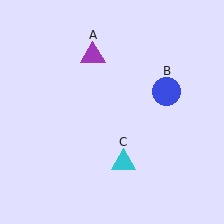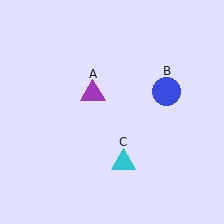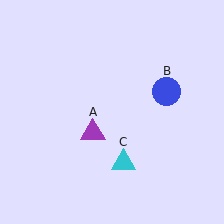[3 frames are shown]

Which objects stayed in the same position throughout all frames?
Blue circle (object B) and cyan triangle (object C) remained stationary.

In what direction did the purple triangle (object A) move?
The purple triangle (object A) moved down.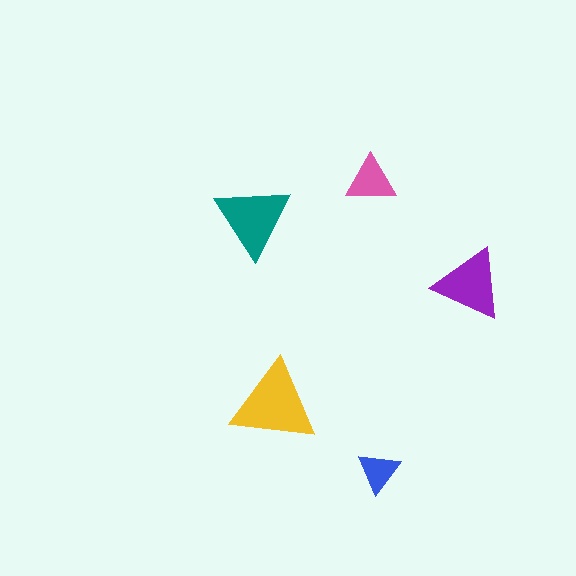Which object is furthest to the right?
The purple triangle is rightmost.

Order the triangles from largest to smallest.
the yellow one, the teal one, the purple one, the pink one, the blue one.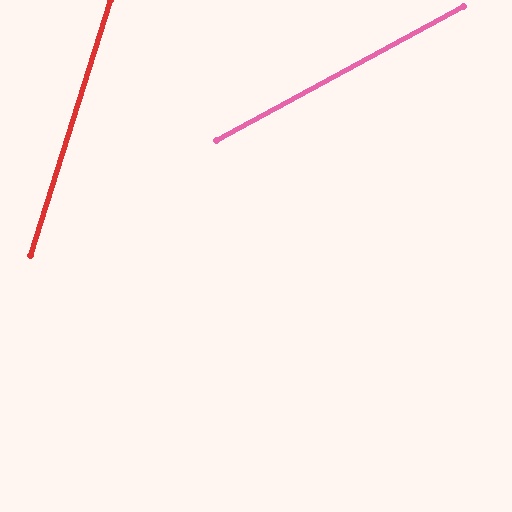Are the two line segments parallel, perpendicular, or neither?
Neither parallel nor perpendicular — they differ by about 44°.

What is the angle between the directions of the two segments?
Approximately 44 degrees.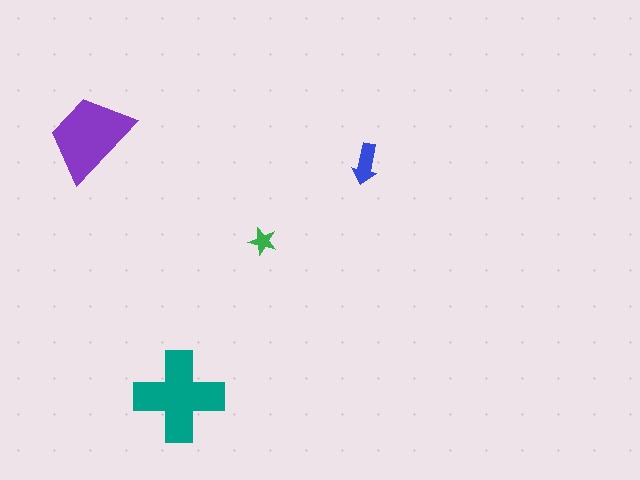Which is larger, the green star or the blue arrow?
The blue arrow.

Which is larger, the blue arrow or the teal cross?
The teal cross.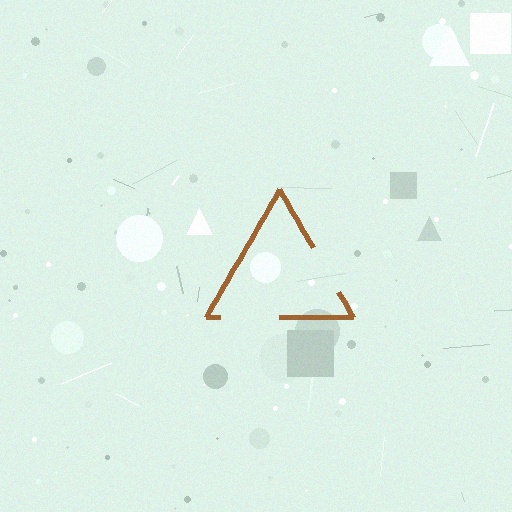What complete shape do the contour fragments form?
The contour fragments form a triangle.